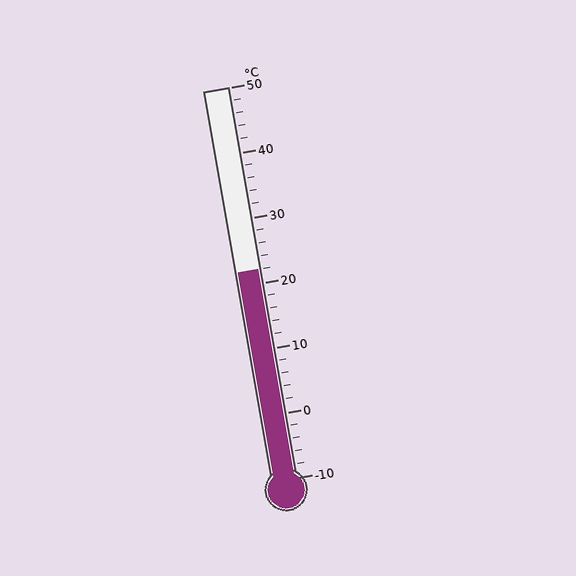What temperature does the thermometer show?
The thermometer shows approximately 22°C.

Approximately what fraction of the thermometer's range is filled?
The thermometer is filled to approximately 55% of its range.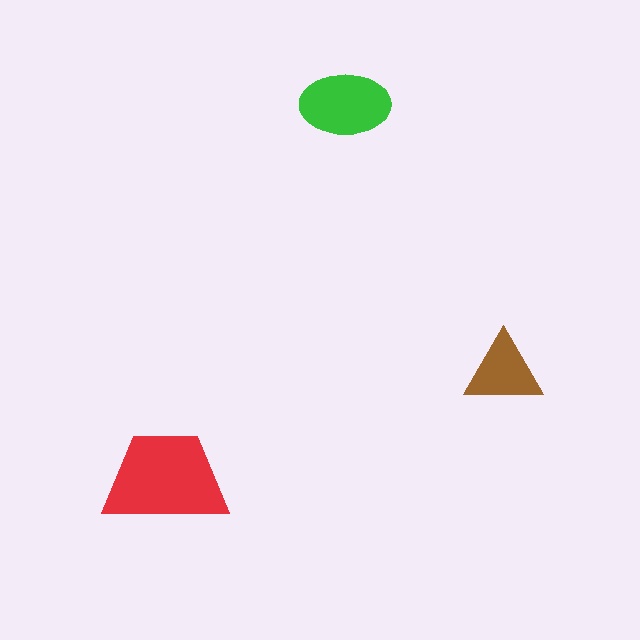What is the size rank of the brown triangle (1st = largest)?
3rd.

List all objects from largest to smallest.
The red trapezoid, the green ellipse, the brown triangle.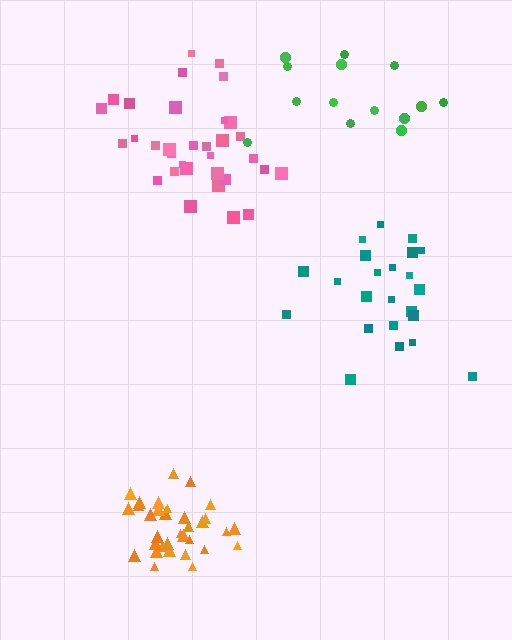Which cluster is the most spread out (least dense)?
Green.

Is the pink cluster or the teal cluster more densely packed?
Pink.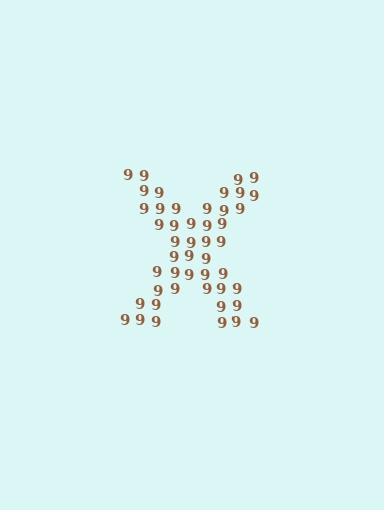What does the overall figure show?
The overall figure shows the letter X.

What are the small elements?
The small elements are digit 9's.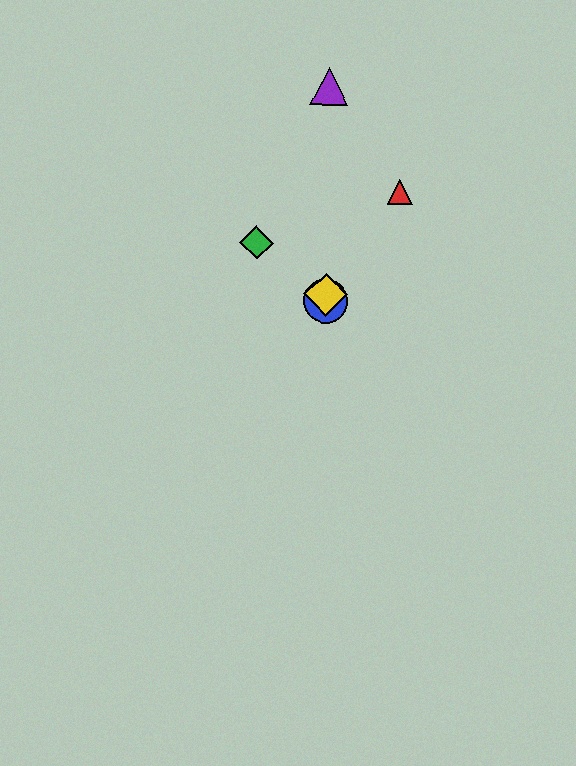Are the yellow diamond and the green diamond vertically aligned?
No, the yellow diamond is at x≈326 and the green diamond is at x≈257.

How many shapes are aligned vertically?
3 shapes (the blue circle, the yellow diamond, the purple triangle) are aligned vertically.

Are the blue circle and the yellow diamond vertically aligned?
Yes, both are at x≈326.